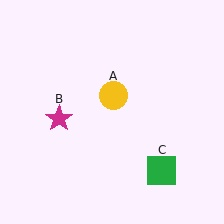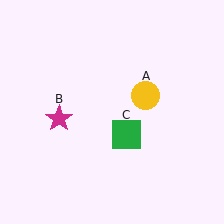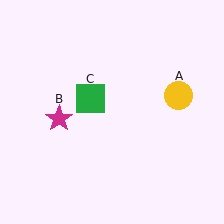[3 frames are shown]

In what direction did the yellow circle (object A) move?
The yellow circle (object A) moved right.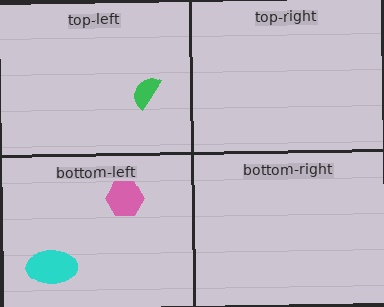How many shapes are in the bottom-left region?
2.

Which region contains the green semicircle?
The top-left region.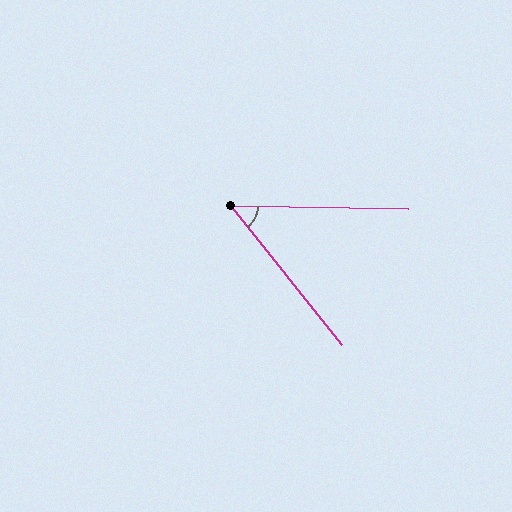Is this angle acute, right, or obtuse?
It is acute.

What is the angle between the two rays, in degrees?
Approximately 51 degrees.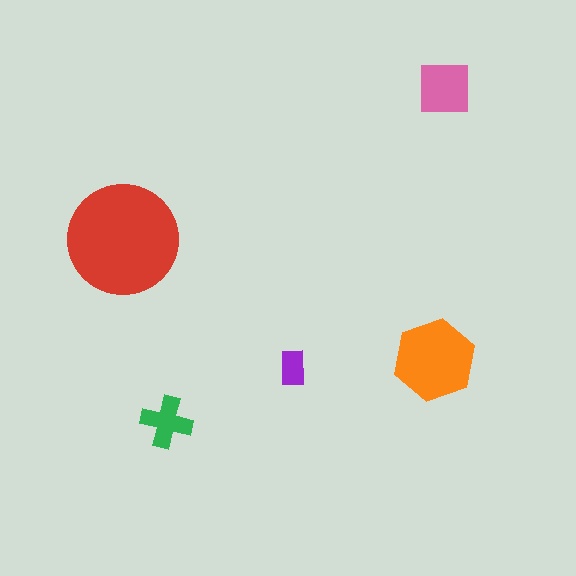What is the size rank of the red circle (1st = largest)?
1st.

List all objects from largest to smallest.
The red circle, the orange hexagon, the pink square, the green cross, the purple rectangle.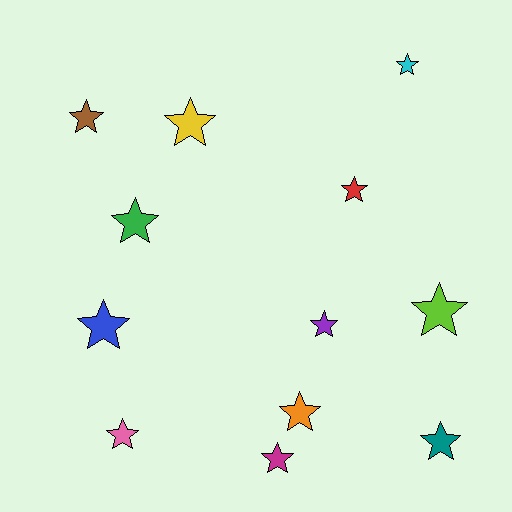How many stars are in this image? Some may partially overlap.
There are 12 stars.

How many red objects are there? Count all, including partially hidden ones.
There is 1 red object.